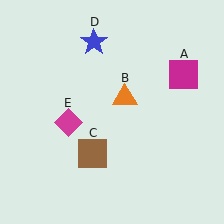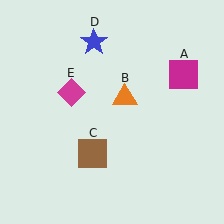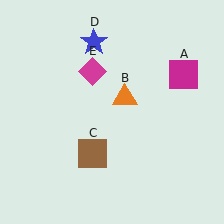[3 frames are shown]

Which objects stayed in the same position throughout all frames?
Magenta square (object A) and orange triangle (object B) and brown square (object C) and blue star (object D) remained stationary.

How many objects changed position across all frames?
1 object changed position: magenta diamond (object E).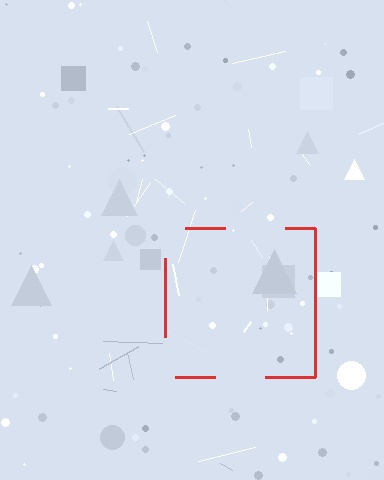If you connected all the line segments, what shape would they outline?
They would outline a square.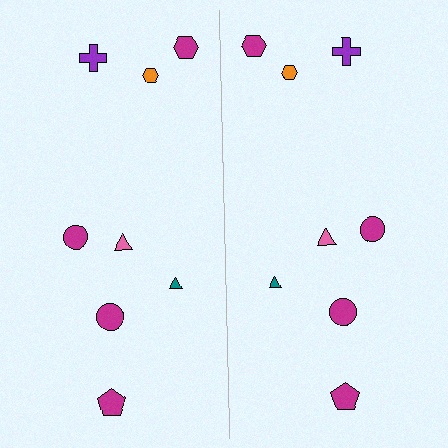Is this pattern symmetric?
Yes, this pattern has bilateral (reflection) symmetry.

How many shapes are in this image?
There are 16 shapes in this image.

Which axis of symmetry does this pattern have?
The pattern has a vertical axis of symmetry running through the center of the image.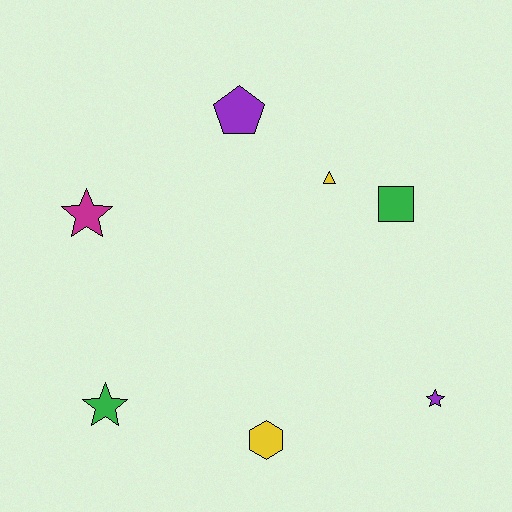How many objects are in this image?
There are 7 objects.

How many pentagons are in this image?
There is 1 pentagon.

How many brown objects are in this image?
There are no brown objects.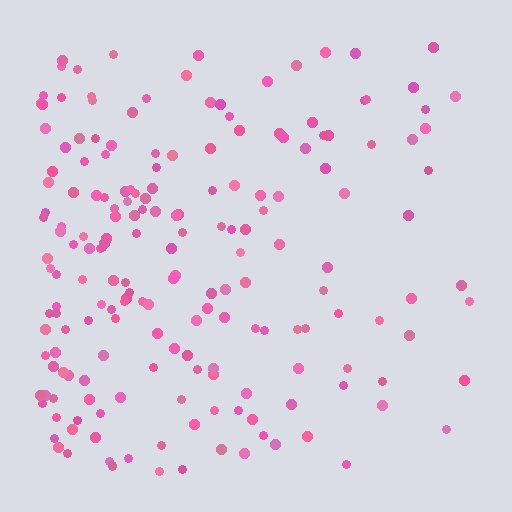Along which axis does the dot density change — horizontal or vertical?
Horizontal.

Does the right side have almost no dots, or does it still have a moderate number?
Still a moderate number, just noticeably fewer than the left.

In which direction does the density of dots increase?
From right to left, with the left side densest.